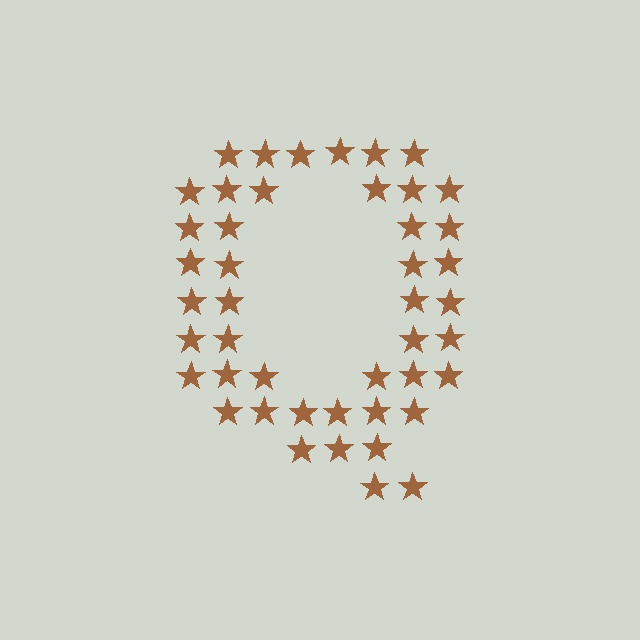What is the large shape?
The large shape is the letter Q.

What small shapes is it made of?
It is made of small stars.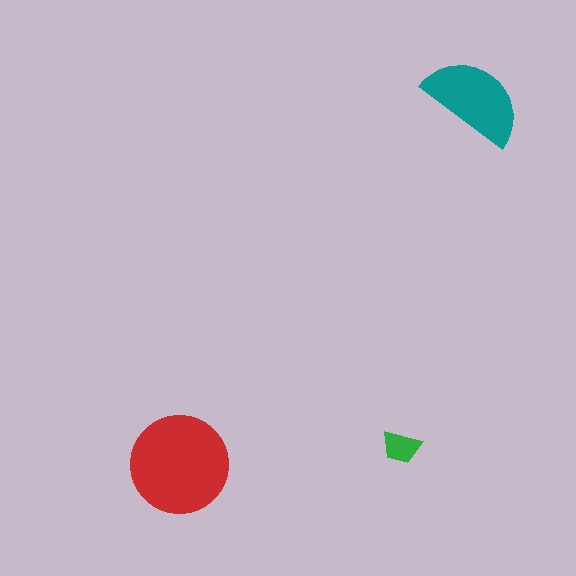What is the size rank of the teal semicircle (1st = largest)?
2nd.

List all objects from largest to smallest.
The red circle, the teal semicircle, the green trapezoid.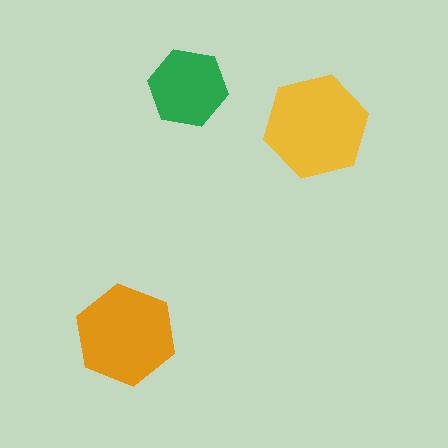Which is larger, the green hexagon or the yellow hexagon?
The yellow one.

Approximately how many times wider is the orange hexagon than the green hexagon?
About 1.5 times wider.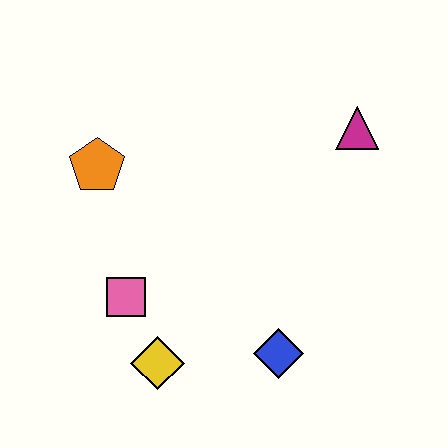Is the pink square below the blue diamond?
No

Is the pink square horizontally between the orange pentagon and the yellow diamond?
Yes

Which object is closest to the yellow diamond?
The pink square is closest to the yellow diamond.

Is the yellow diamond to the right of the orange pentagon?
Yes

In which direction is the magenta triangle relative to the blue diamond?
The magenta triangle is above the blue diamond.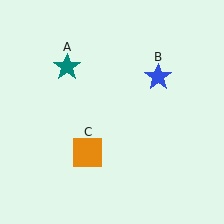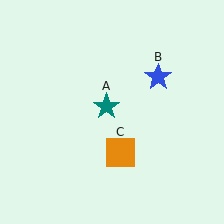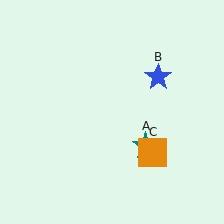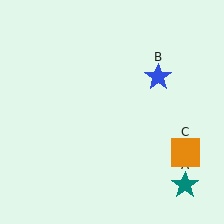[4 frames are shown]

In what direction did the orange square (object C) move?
The orange square (object C) moved right.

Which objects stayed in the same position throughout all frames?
Blue star (object B) remained stationary.